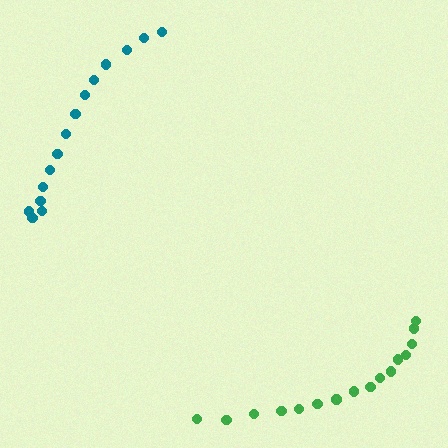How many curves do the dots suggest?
There are 2 distinct paths.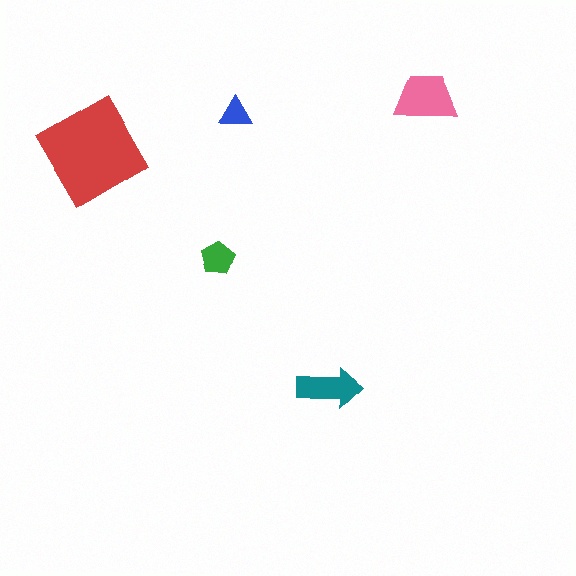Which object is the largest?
The red diamond.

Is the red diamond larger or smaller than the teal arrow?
Larger.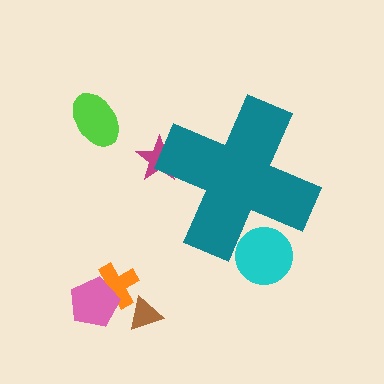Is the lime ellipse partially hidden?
No, the lime ellipse is fully visible.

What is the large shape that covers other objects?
A teal cross.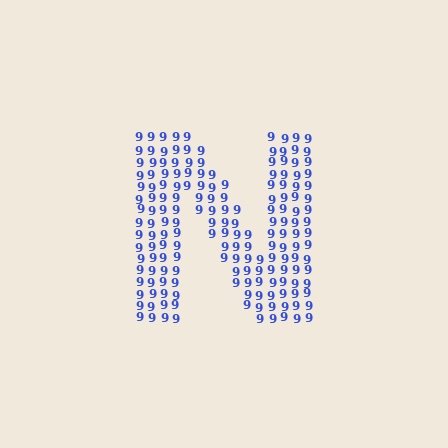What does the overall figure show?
The overall figure shows the letter N.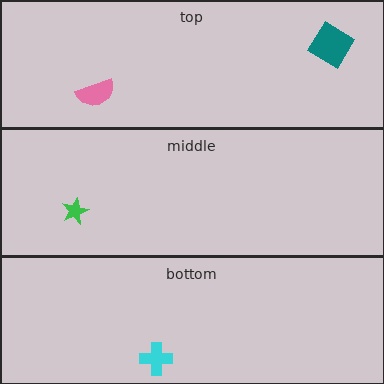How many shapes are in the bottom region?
1.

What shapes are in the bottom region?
The cyan cross.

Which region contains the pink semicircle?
The top region.